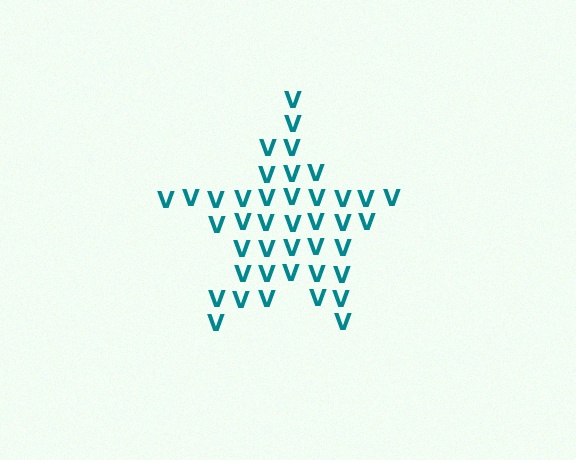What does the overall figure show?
The overall figure shows a star.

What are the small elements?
The small elements are letter V's.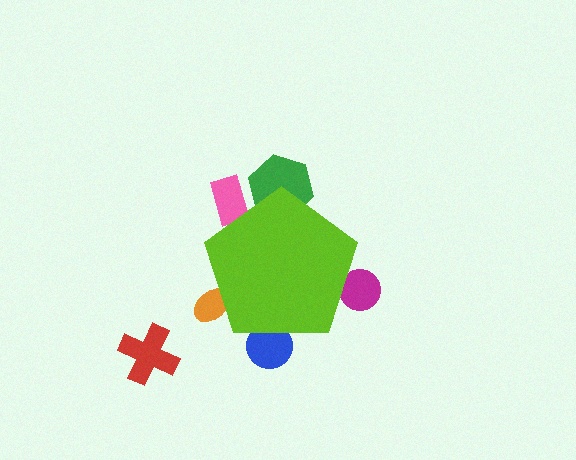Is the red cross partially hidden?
No, the red cross is fully visible.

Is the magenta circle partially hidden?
Yes, the magenta circle is partially hidden behind the lime pentagon.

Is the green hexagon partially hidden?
Yes, the green hexagon is partially hidden behind the lime pentagon.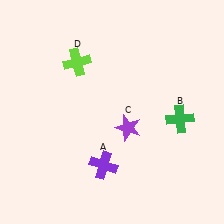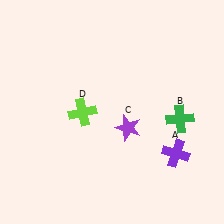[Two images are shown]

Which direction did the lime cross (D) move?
The lime cross (D) moved down.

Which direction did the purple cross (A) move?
The purple cross (A) moved right.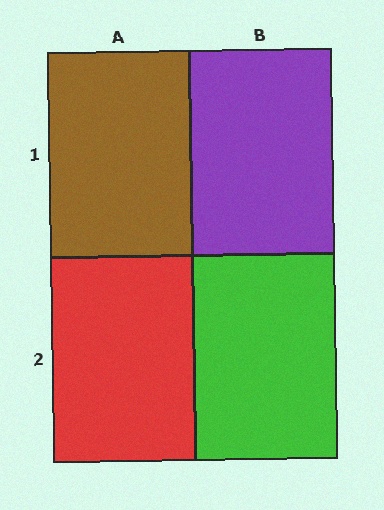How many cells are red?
1 cell is red.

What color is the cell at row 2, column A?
Red.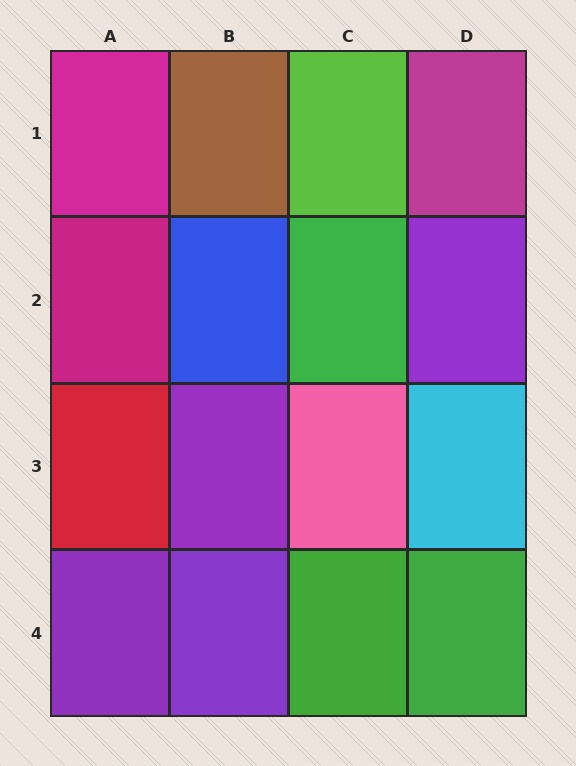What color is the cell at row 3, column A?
Red.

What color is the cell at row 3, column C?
Pink.